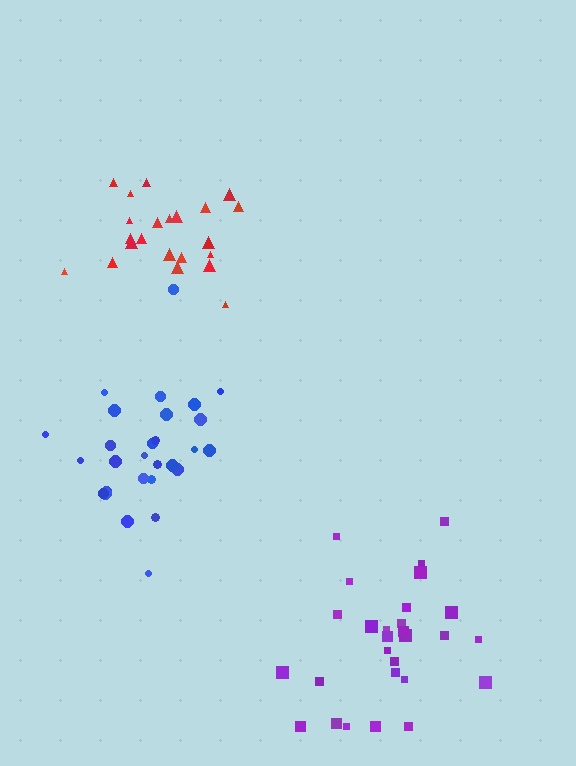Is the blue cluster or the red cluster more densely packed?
Red.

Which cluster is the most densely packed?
Red.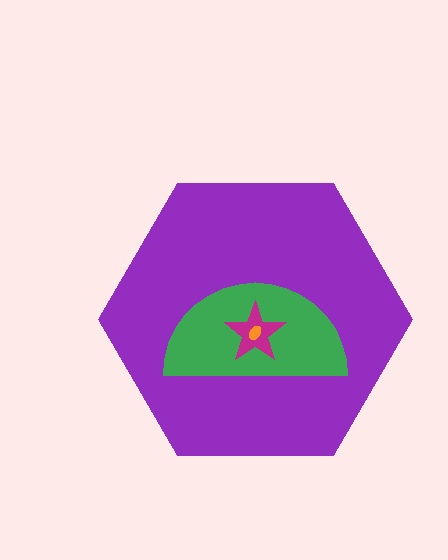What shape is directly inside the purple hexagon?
The green semicircle.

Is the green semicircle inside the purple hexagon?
Yes.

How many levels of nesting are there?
4.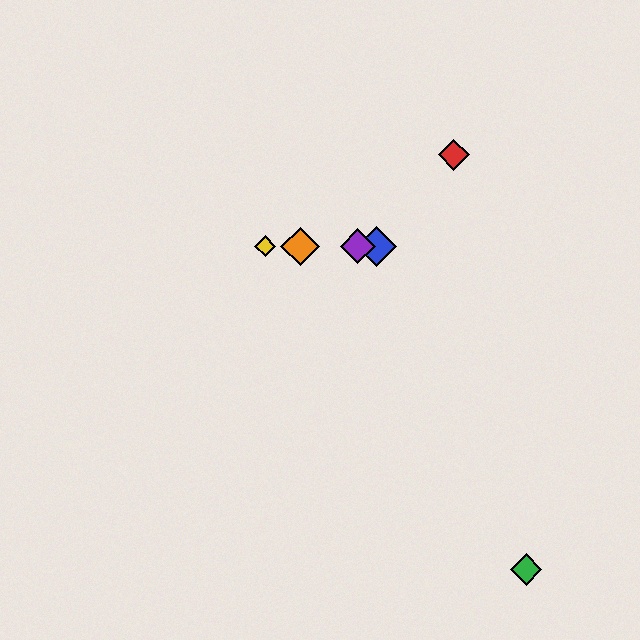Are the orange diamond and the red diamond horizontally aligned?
No, the orange diamond is at y≈246 and the red diamond is at y≈155.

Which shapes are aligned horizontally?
The blue diamond, the yellow diamond, the purple diamond, the orange diamond are aligned horizontally.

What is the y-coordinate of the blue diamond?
The blue diamond is at y≈246.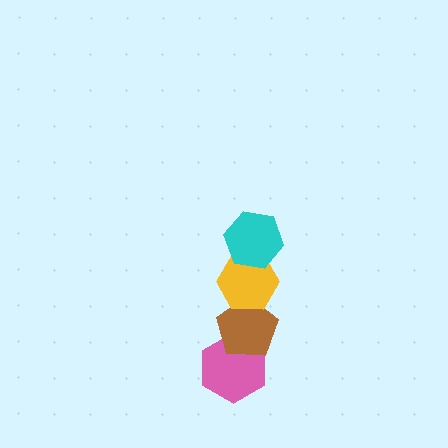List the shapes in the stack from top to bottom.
From top to bottom: the cyan hexagon, the yellow hexagon, the brown pentagon, the pink hexagon.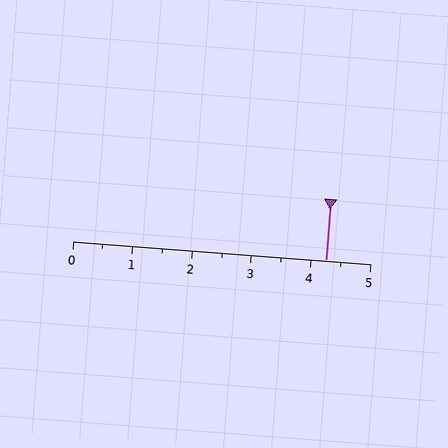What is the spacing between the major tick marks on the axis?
The major ticks are spaced 1 apart.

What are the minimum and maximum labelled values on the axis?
The axis runs from 0 to 5.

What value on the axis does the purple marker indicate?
The marker indicates approximately 4.2.